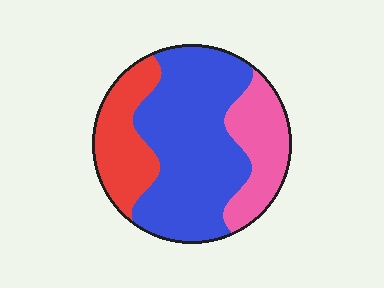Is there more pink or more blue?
Blue.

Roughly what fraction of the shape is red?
Red takes up about one fifth (1/5) of the shape.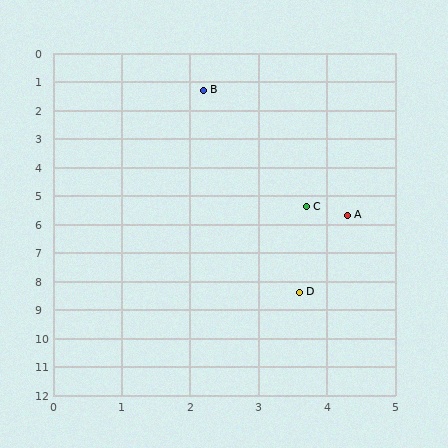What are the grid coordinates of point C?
Point C is at approximately (3.7, 5.4).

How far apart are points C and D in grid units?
Points C and D are about 3.0 grid units apart.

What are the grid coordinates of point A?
Point A is at approximately (4.3, 5.7).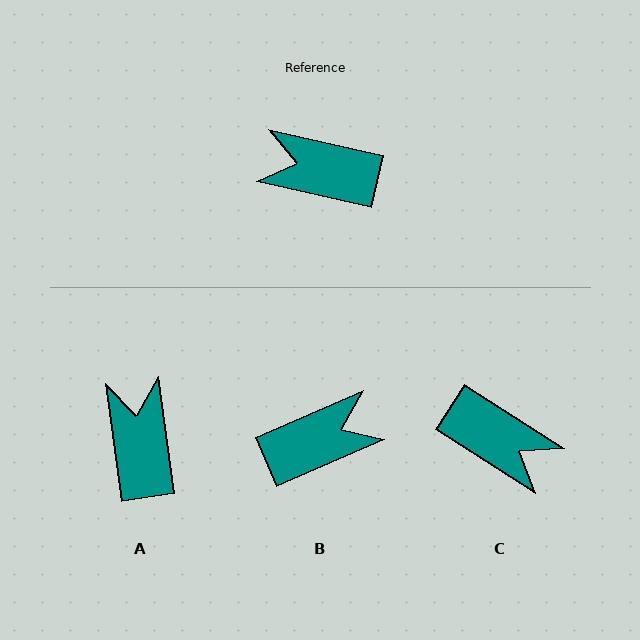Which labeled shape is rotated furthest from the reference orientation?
C, about 160 degrees away.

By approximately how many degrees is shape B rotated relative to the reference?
Approximately 144 degrees clockwise.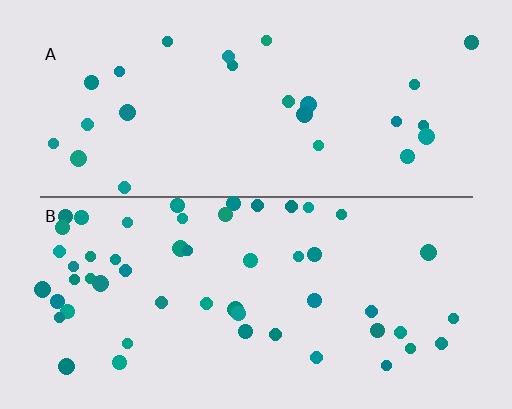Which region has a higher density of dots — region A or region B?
B (the bottom).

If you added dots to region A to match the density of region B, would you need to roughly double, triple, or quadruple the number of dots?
Approximately double.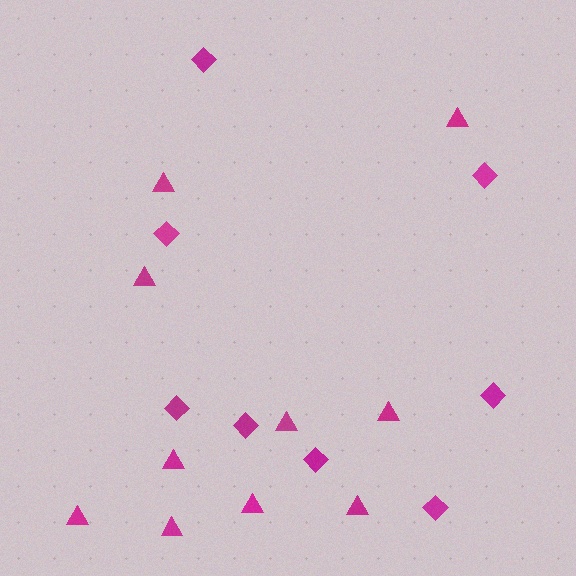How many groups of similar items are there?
There are 2 groups: one group of triangles (10) and one group of diamonds (8).